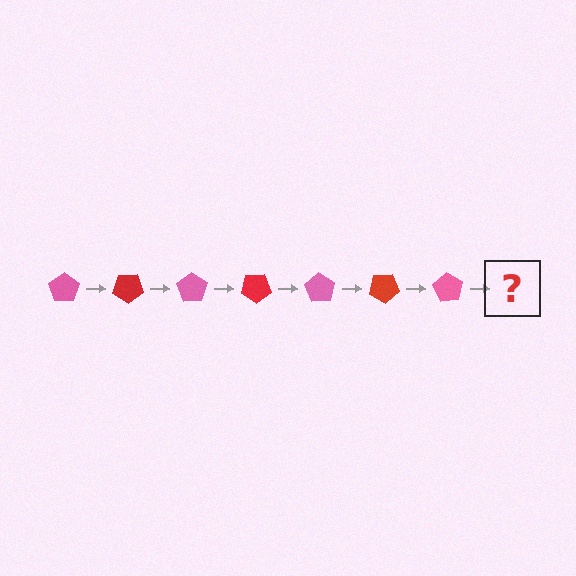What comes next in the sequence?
The next element should be a red pentagon, rotated 245 degrees from the start.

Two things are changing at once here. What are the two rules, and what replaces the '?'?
The two rules are that it rotates 35 degrees each step and the color cycles through pink and red. The '?' should be a red pentagon, rotated 245 degrees from the start.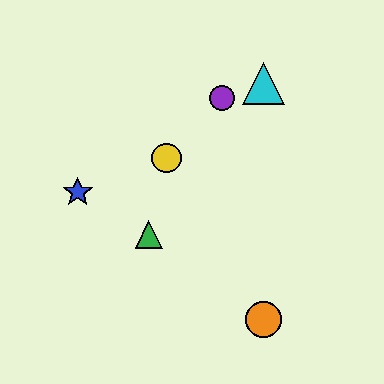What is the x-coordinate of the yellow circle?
The yellow circle is at x≈166.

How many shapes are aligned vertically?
3 shapes (the red star, the orange circle, the cyan triangle) are aligned vertically.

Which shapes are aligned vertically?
The red star, the orange circle, the cyan triangle are aligned vertically.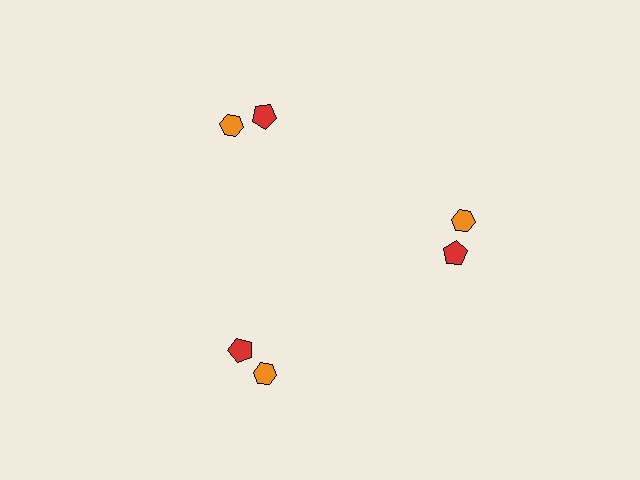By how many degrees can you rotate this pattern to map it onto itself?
The pattern maps onto itself every 120 degrees of rotation.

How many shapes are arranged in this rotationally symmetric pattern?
There are 6 shapes, arranged in 3 groups of 2.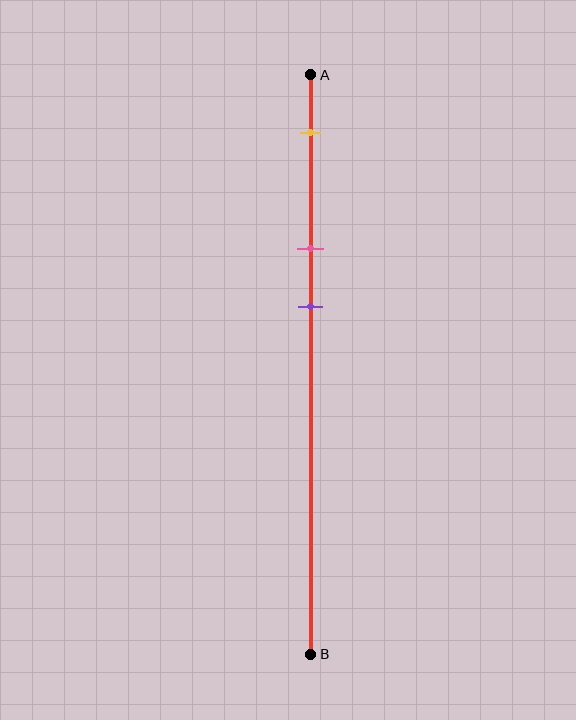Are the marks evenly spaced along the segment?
Yes, the marks are approximately evenly spaced.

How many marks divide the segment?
There are 3 marks dividing the segment.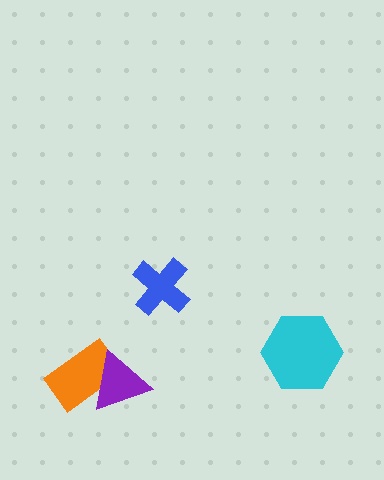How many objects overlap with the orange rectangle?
1 object overlaps with the orange rectangle.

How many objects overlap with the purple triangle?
1 object overlaps with the purple triangle.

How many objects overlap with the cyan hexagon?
0 objects overlap with the cyan hexagon.